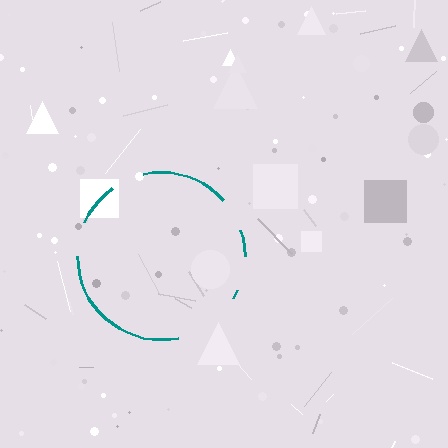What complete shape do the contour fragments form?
The contour fragments form a circle.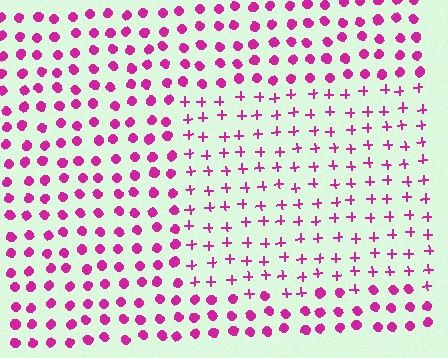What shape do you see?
I see a rectangle.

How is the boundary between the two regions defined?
The boundary is defined by a change in element shape: plus signs inside vs. circles outside. All elements share the same color and spacing.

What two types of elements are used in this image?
The image uses plus signs inside the rectangle region and circles outside it.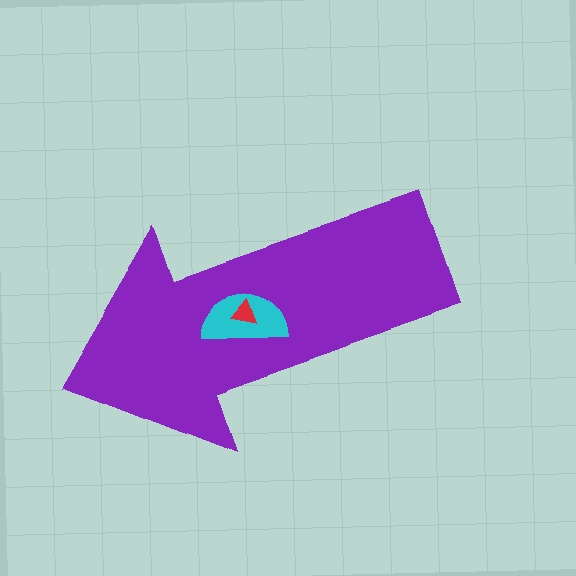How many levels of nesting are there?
3.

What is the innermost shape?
The red triangle.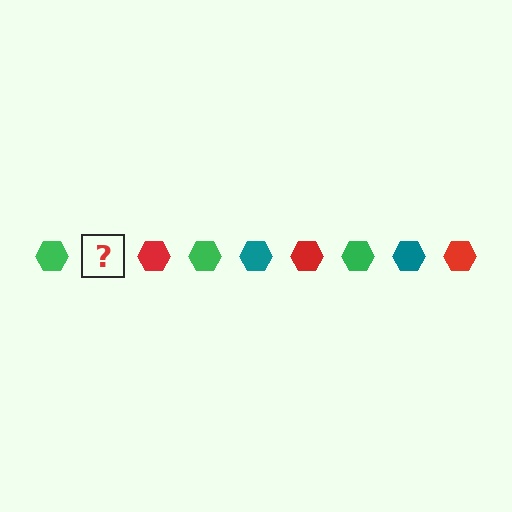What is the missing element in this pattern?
The missing element is a teal hexagon.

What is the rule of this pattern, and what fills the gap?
The rule is that the pattern cycles through green, teal, red hexagons. The gap should be filled with a teal hexagon.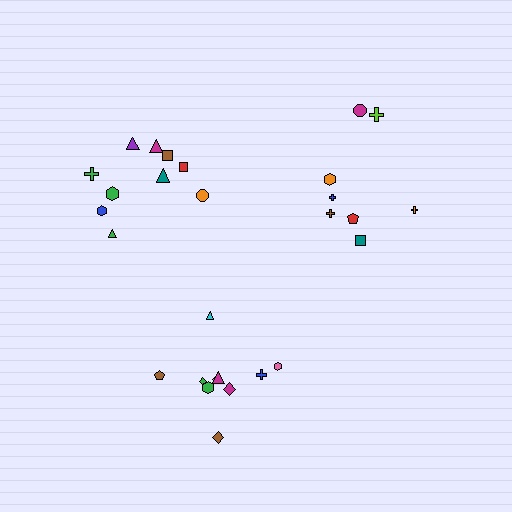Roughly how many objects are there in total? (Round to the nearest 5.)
Roughly 30 objects in total.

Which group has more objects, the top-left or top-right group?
The top-left group.